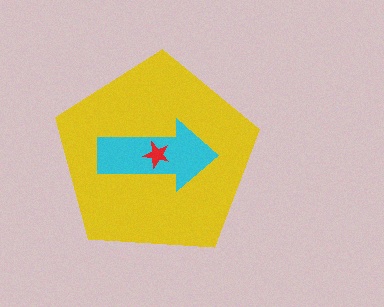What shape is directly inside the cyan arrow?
The red star.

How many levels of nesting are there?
3.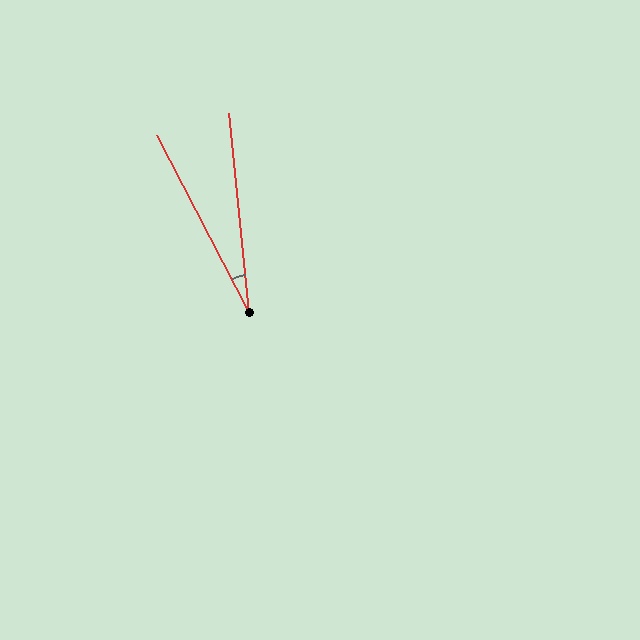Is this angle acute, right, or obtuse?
It is acute.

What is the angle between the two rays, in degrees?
Approximately 22 degrees.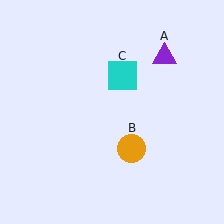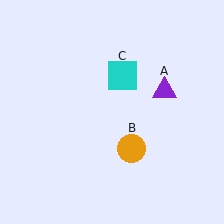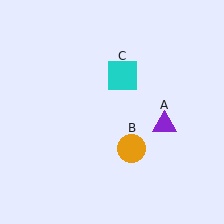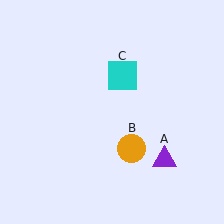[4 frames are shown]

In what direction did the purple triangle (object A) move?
The purple triangle (object A) moved down.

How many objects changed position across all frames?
1 object changed position: purple triangle (object A).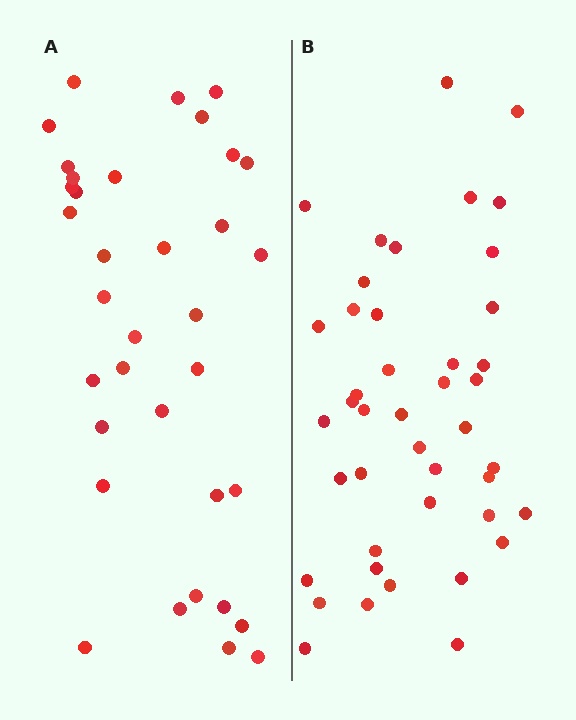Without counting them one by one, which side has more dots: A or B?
Region B (the right region) has more dots.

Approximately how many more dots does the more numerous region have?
Region B has roughly 8 or so more dots than region A.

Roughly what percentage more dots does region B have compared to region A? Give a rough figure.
About 25% more.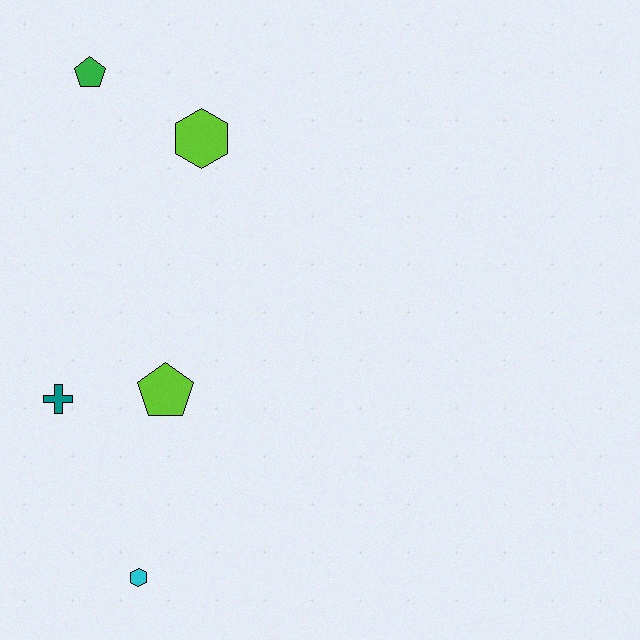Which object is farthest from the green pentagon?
The cyan hexagon is farthest from the green pentagon.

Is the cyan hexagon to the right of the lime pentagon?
No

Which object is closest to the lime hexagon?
The green pentagon is closest to the lime hexagon.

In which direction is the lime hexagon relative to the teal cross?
The lime hexagon is above the teal cross.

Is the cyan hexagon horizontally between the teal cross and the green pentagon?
No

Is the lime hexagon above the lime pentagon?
Yes